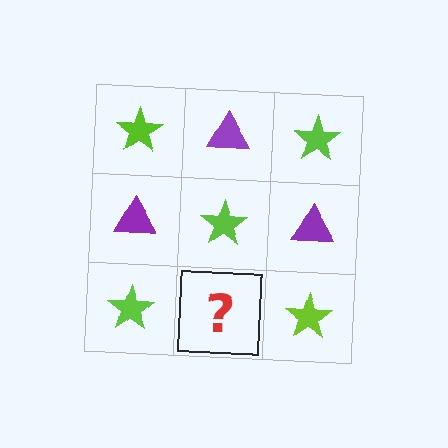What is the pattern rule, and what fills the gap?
The rule is that it alternates lime star and purple triangle in a checkerboard pattern. The gap should be filled with a purple triangle.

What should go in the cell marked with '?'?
The missing cell should contain a purple triangle.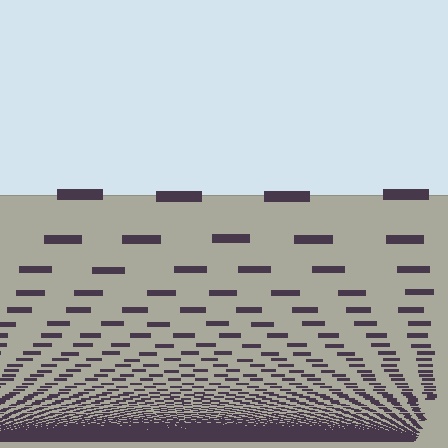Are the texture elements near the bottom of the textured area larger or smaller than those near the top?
Smaller. The gradient is inverted — elements near the bottom are smaller and denser.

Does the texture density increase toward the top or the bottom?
Density increases toward the bottom.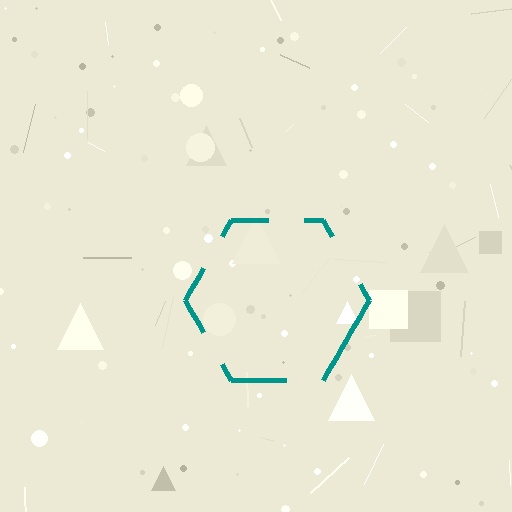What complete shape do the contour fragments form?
The contour fragments form a hexagon.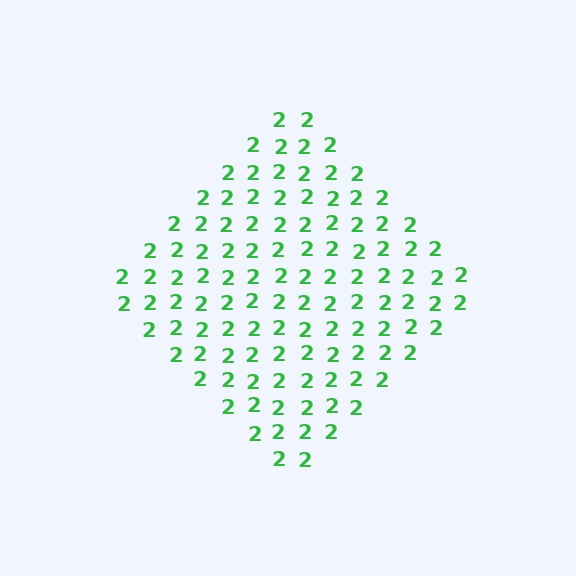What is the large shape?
The large shape is a diamond.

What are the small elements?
The small elements are digit 2's.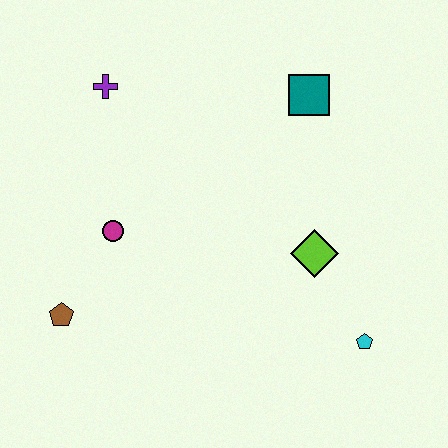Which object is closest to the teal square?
The lime diamond is closest to the teal square.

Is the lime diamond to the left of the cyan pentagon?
Yes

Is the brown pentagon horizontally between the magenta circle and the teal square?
No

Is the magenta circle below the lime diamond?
No